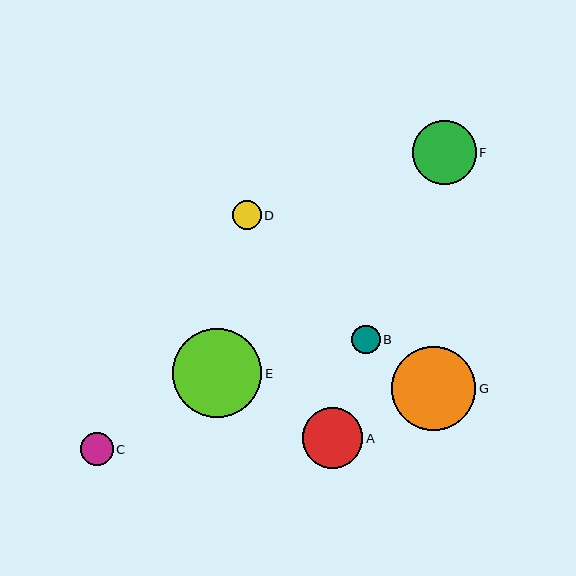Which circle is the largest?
Circle E is the largest with a size of approximately 89 pixels.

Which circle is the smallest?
Circle B is the smallest with a size of approximately 28 pixels.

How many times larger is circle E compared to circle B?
Circle E is approximately 3.1 times the size of circle B.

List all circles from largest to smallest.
From largest to smallest: E, G, F, A, C, D, B.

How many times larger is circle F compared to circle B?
Circle F is approximately 2.3 times the size of circle B.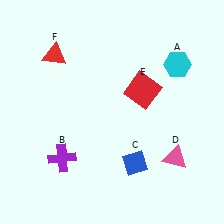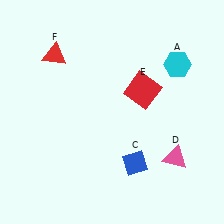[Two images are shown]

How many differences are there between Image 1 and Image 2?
There is 1 difference between the two images.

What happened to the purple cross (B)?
The purple cross (B) was removed in Image 2. It was in the bottom-left area of Image 1.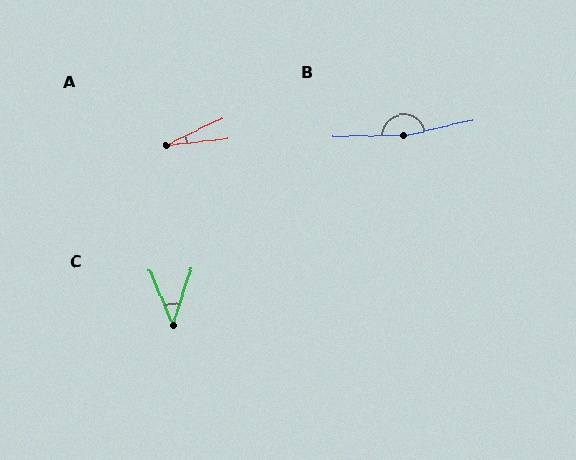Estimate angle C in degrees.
Approximately 41 degrees.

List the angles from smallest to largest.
A (19°), C (41°), B (168°).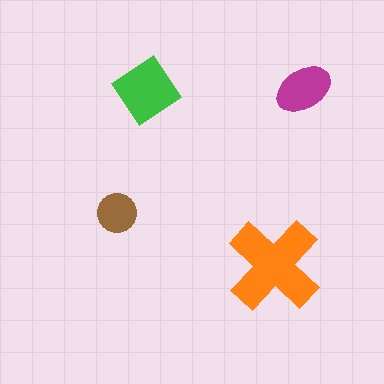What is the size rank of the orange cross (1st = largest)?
1st.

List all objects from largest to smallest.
The orange cross, the green diamond, the magenta ellipse, the brown circle.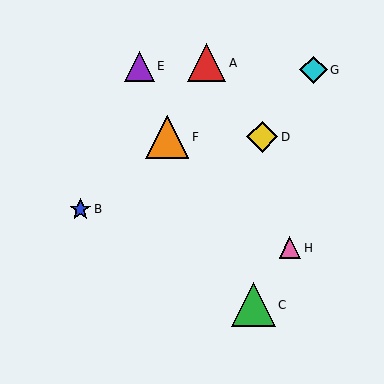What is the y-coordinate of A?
Object A is at y≈63.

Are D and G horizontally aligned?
No, D is at y≈137 and G is at y≈70.